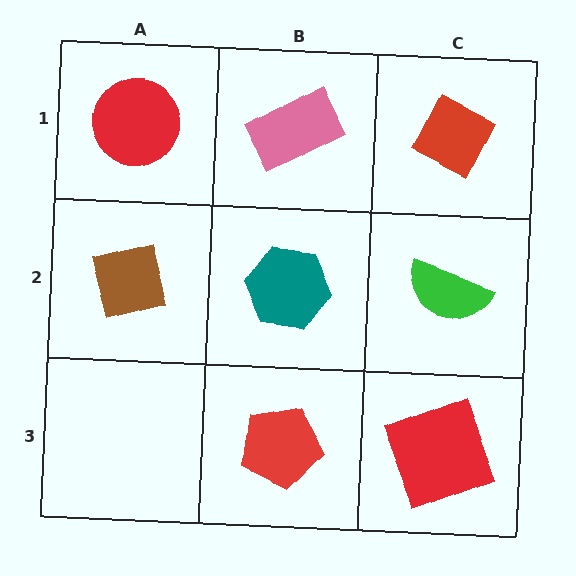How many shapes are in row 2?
3 shapes.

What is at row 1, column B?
A pink rectangle.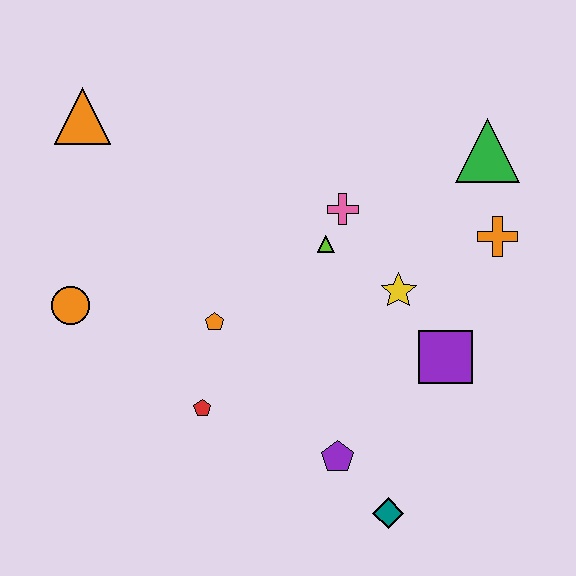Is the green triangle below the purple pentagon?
No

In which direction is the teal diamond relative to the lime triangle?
The teal diamond is below the lime triangle.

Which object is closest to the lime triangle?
The pink cross is closest to the lime triangle.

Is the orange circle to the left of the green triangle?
Yes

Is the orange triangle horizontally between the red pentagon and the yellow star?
No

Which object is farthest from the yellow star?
The orange triangle is farthest from the yellow star.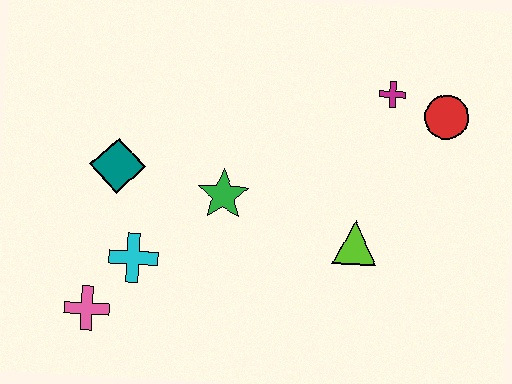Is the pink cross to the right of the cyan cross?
No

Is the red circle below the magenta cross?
Yes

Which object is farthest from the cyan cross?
The red circle is farthest from the cyan cross.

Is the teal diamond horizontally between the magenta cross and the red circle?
No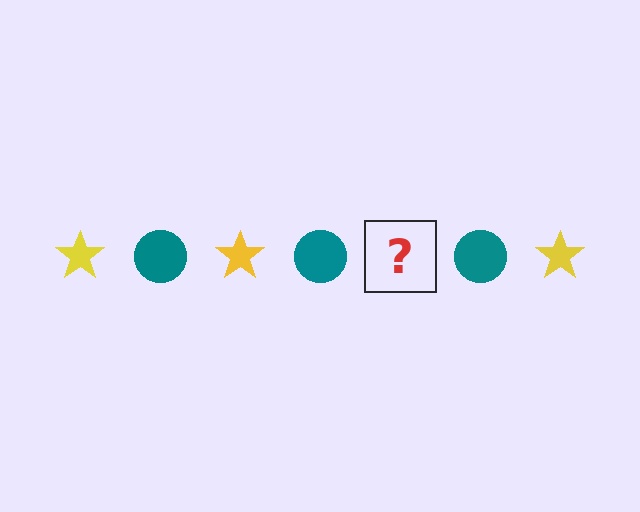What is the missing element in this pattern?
The missing element is a yellow star.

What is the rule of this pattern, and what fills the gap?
The rule is that the pattern alternates between yellow star and teal circle. The gap should be filled with a yellow star.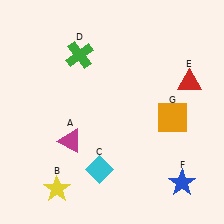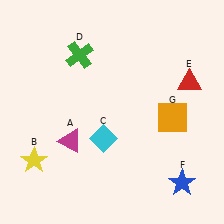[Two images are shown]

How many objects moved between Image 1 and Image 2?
2 objects moved between the two images.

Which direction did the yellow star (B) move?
The yellow star (B) moved up.